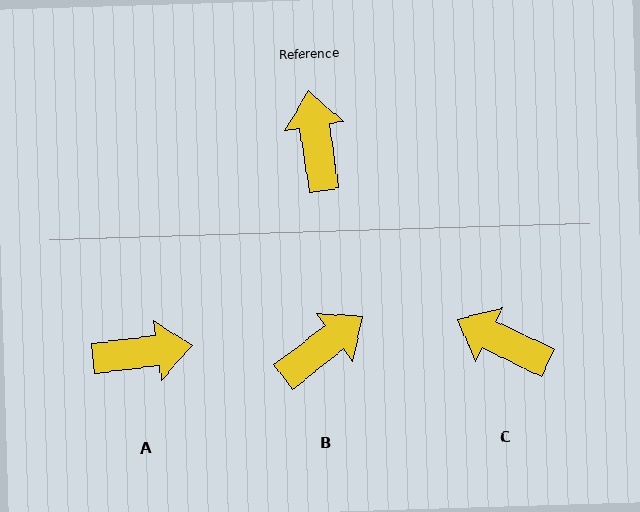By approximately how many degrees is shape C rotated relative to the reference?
Approximately 55 degrees counter-clockwise.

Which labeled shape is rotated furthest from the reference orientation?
A, about 91 degrees away.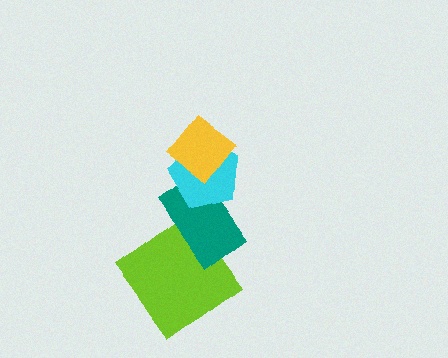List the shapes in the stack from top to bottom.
From top to bottom: the yellow diamond, the cyan pentagon, the teal rectangle, the lime diamond.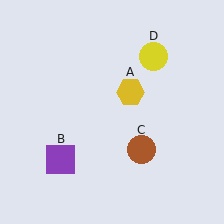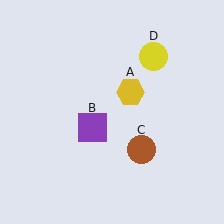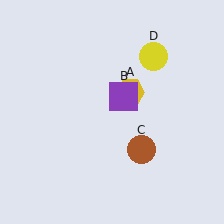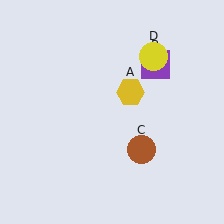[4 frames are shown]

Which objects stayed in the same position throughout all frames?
Yellow hexagon (object A) and brown circle (object C) and yellow circle (object D) remained stationary.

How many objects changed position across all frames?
1 object changed position: purple square (object B).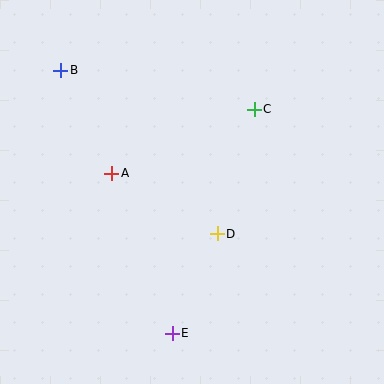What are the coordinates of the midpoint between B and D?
The midpoint between B and D is at (139, 152).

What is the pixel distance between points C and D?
The distance between C and D is 130 pixels.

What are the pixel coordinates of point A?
Point A is at (112, 173).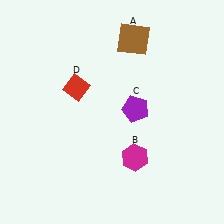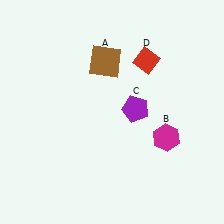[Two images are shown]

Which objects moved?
The objects that moved are: the brown square (A), the magenta hexagon (B), the red diamond (D).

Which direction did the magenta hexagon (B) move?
The magenta hexagon (B) moved right.